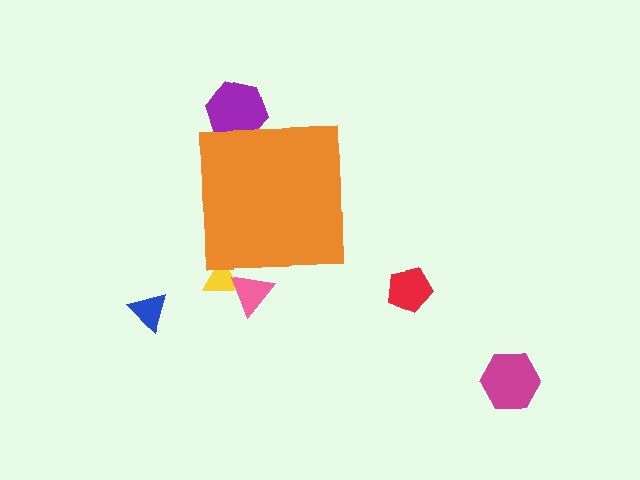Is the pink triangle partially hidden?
Yes, the pink triangle is partially hidden behind the orange square.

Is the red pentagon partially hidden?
No, the red pentagon is fully visible.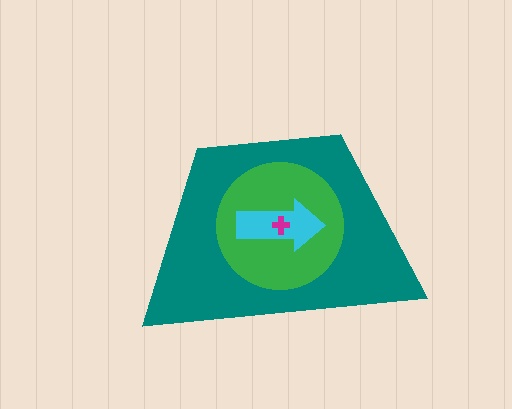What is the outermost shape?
The teal trapezoid.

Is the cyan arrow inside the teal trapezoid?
Yes.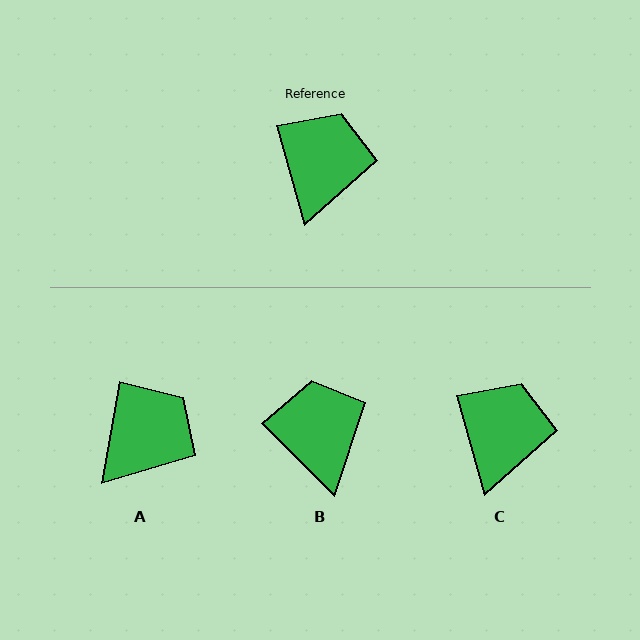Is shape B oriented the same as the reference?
No, it is off by about 30 degrees.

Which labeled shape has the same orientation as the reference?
C.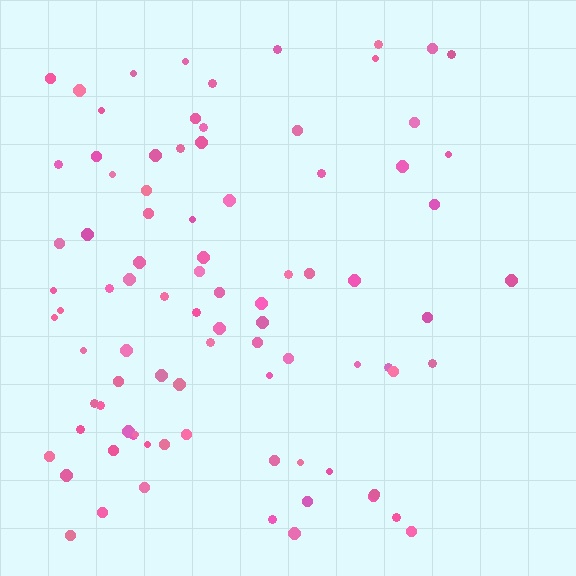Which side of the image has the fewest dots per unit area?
The right.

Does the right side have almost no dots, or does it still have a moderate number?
Still a moderate number, just noticeably fewer than the left.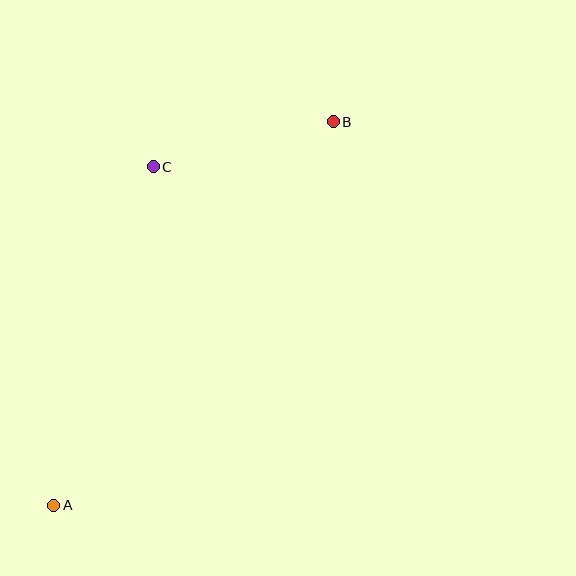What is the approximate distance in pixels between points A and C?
The distance between A and C is approximately 353 pixels.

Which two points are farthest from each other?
Points A and B are farthest from each other.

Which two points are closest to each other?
Points B and C are closest to each other.